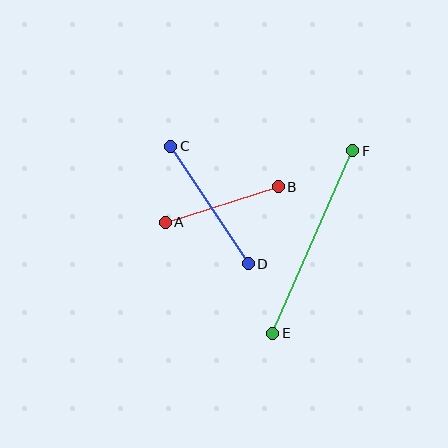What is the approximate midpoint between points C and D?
The midpoint is at approximately (210, 205) pixels.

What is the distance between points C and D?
The distance is approximately 141 pixels.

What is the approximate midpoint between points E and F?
The midpoint is at approximately (313, 242) pixels.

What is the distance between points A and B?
The distance is approximately 119 pixels.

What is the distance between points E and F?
The distance is approximately 199 pixels.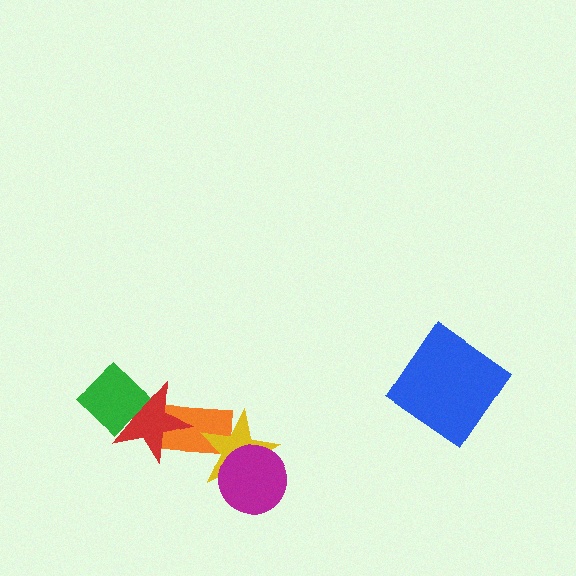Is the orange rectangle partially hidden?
Yes, it is partially covered by another shape.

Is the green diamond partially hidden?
No, no other shape covers it.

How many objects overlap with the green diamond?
1 object overlaps with the green diamond.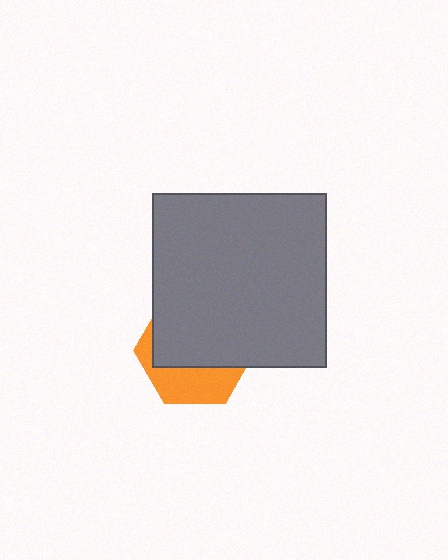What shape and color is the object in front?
The object in front is a gray square.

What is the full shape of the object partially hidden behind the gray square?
The partially hidden object is an orange hexagon.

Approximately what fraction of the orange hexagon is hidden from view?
Roughly 64% of the orange hexagon is hidden behind the gray square.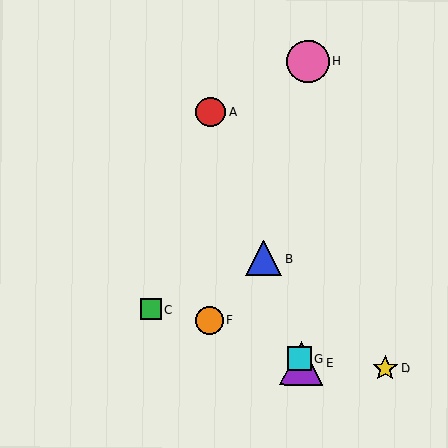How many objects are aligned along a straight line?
4 objects (A, B, E, G) are aligned along a straight line.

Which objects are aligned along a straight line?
Objects A, B, E, G are aligned along a straight line.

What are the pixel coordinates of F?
Object F is at (209, 320).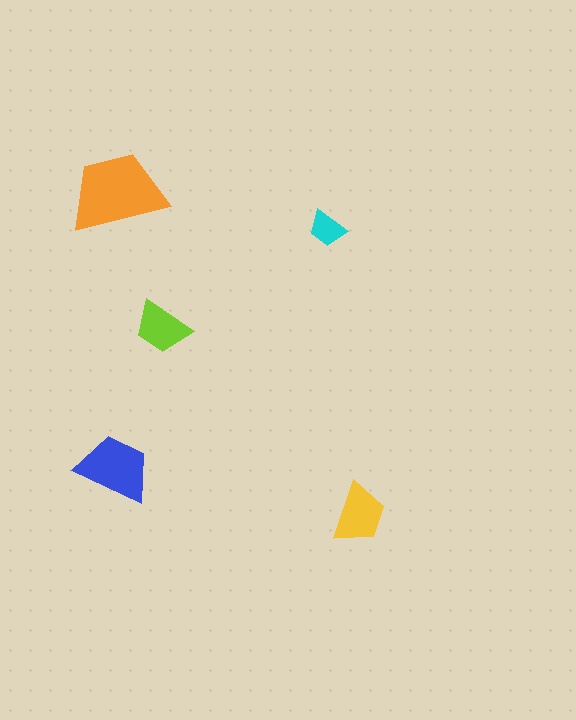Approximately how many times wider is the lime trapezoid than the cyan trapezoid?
About 1.5 times wider.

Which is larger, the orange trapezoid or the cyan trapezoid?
The orange one.